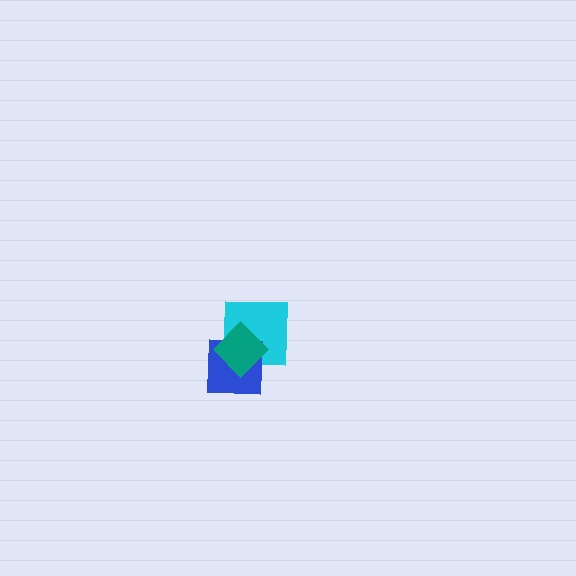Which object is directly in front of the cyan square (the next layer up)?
The blue square is directly in front of the cyan square.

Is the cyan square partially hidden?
Yes, it is partially covered by another shape.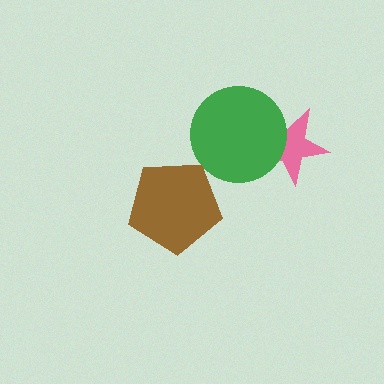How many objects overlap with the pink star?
1 object overlaps with the pink star.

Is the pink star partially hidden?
Yes, it is partially covered by another shape.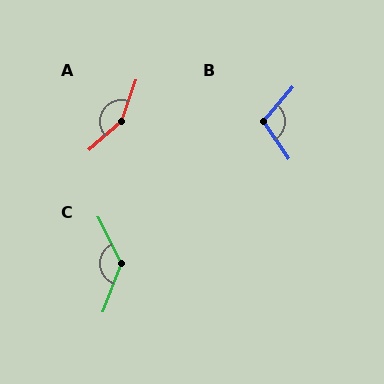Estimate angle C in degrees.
Approximately 132 degrees.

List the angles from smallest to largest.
B (105°), C (132°), A (151°).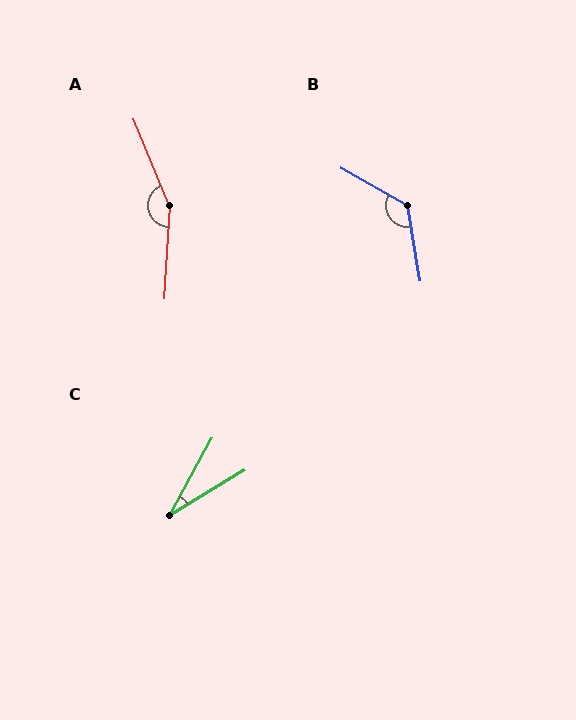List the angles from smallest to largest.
C (30°), B (129°), A (154°).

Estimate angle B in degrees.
Approximately 129 degrees.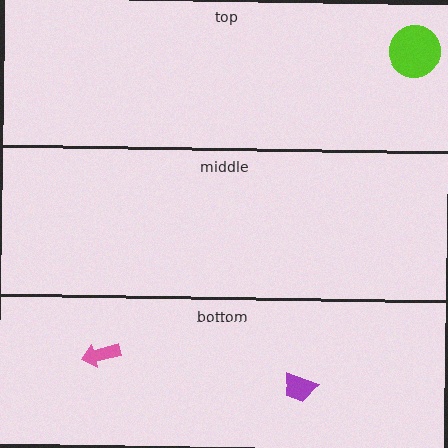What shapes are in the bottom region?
The pink arrow, the purple trapezoid.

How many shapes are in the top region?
1.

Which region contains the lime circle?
The top region.